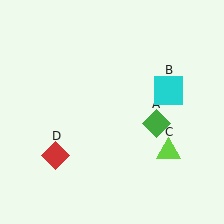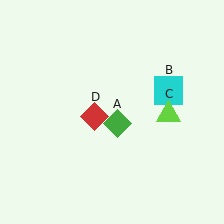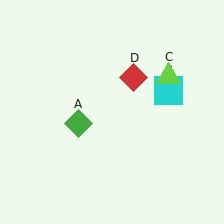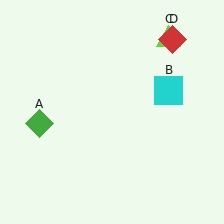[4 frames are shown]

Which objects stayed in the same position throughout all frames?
Cyan square (object B) remained stationary.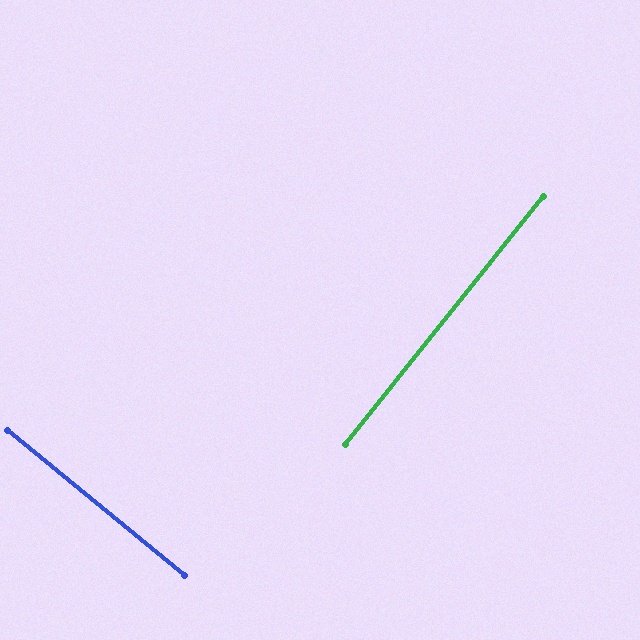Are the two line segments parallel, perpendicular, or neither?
Perpendicular — they meet at approximately 89°.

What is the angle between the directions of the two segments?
Approximately 89 degrees.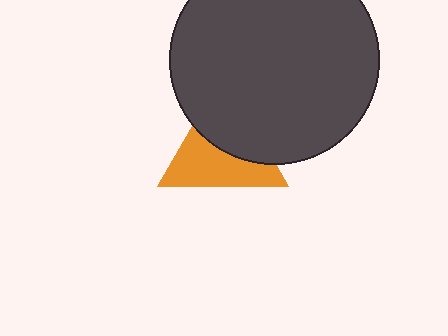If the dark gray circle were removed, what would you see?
You would see the complete orange triangle.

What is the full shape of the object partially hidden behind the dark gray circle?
The partially hidden object is an orange triangle.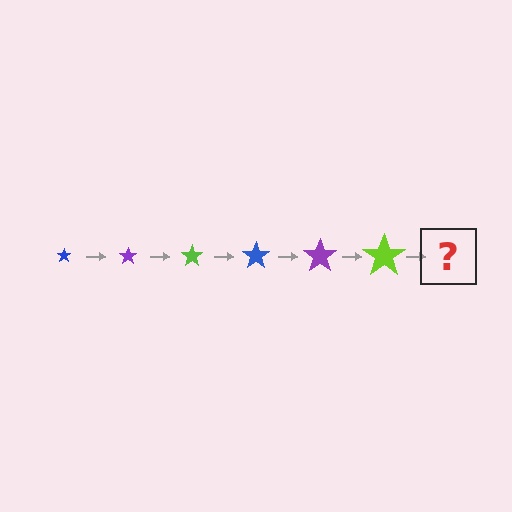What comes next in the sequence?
The next element should be a blue star, larger than the previous one.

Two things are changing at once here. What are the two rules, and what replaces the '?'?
The two rules are that the star grows larger each step and the color cycles through blue, purple, and lime. The '?' should be a blue star, larger than the previous one.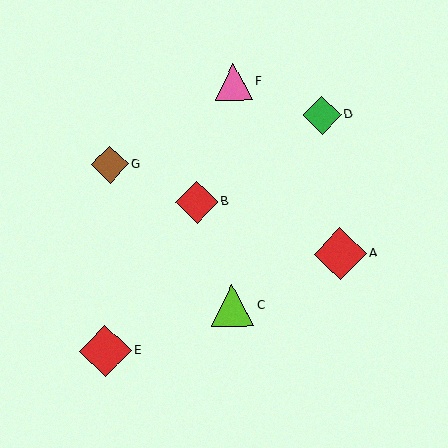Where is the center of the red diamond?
The center of the red diamond is at (340, 254).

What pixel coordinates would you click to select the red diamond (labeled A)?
Click at (340, 254) to select the red diamond A.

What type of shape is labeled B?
Shape B is a red diamond.